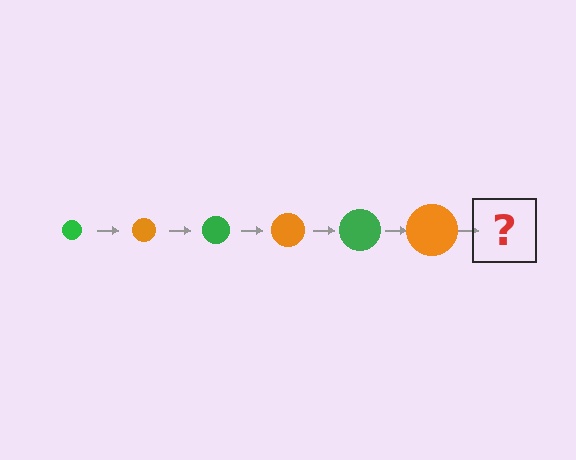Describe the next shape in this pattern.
It should be a green circle, larger than the previous one.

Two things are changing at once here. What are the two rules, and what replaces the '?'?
The two rules are that the circle grows larger each step and the color cycles through green and orange. The '?' should be a green circle, larger than the previous one.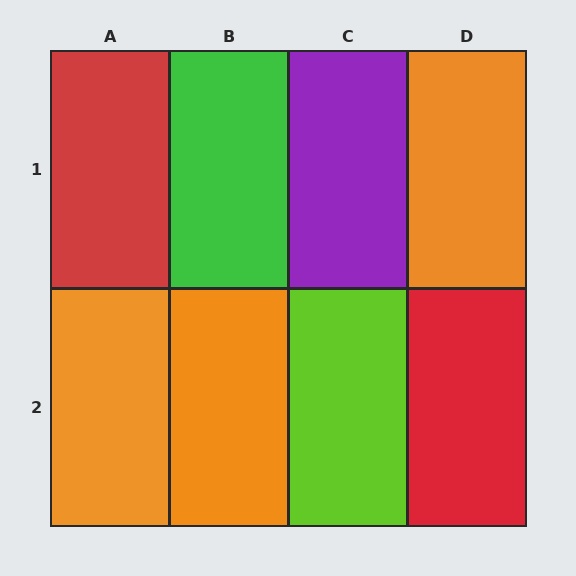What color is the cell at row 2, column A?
Orange.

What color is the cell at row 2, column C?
Lime.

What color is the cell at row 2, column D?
Red.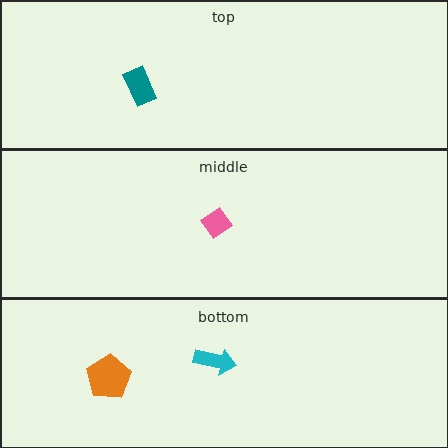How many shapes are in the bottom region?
2.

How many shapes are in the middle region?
1.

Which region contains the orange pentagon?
The bottom region.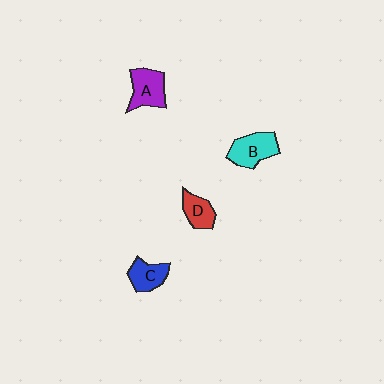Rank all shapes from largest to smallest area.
From largest to smallest: B (cyan), A (purple), C (blue), D (red).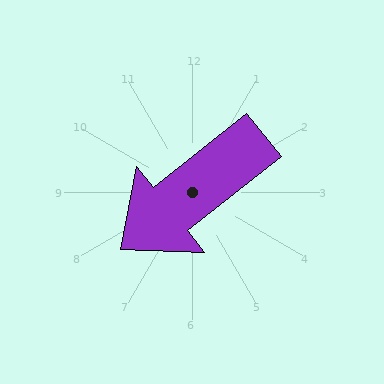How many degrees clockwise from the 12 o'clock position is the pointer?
Approximately 231 degrees.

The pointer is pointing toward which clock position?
Roughly 8 o'clock.